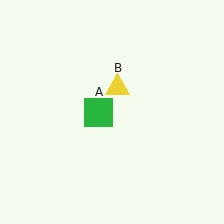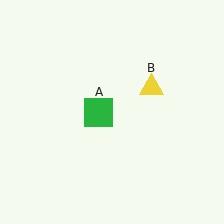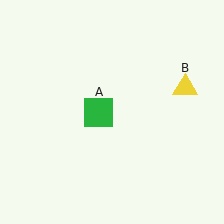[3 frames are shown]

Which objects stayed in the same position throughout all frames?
Green square (object A) remained stationary.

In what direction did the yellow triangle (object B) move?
The yellow triangle (object B) moved right.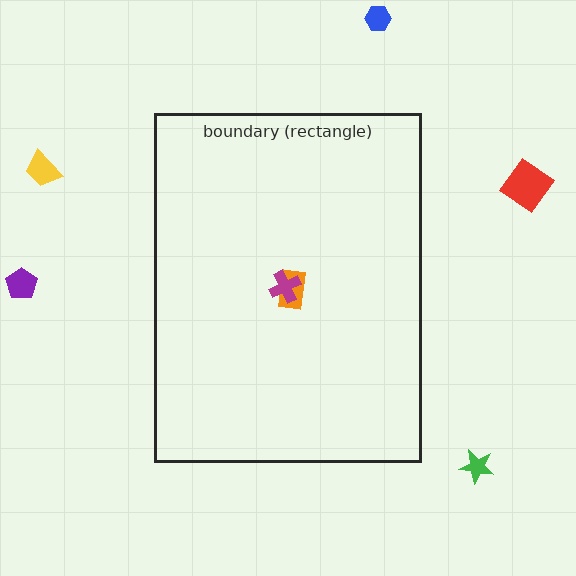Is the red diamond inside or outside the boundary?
Outside.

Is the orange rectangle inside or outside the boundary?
Inside.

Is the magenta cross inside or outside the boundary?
Inside.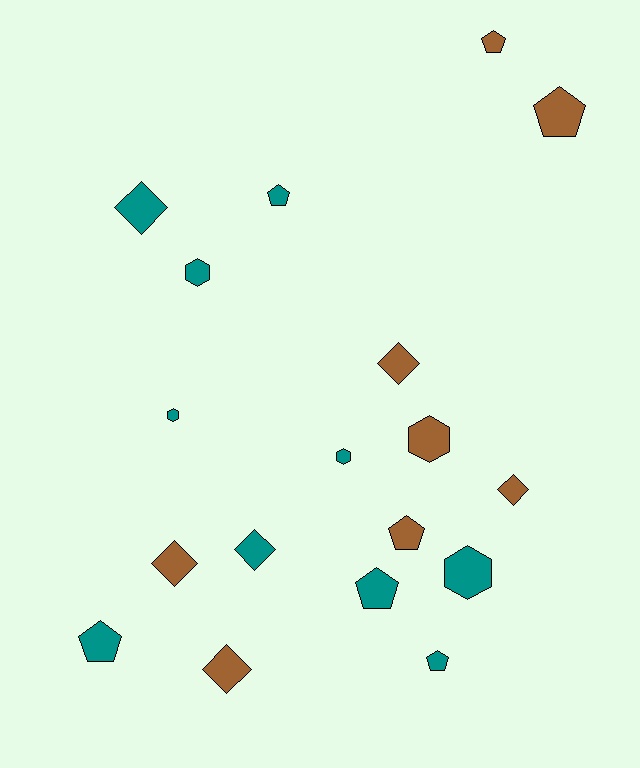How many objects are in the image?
There are 18 objects.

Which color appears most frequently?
Teal, with 10 objects.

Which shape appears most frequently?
Pentagon, with 7 objects.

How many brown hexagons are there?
There is 1 brown hexagon.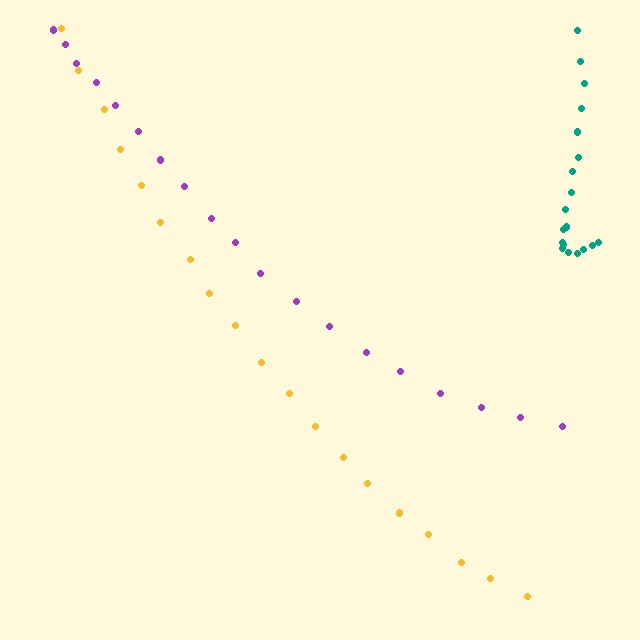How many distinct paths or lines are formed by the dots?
There are 3 distinct paths.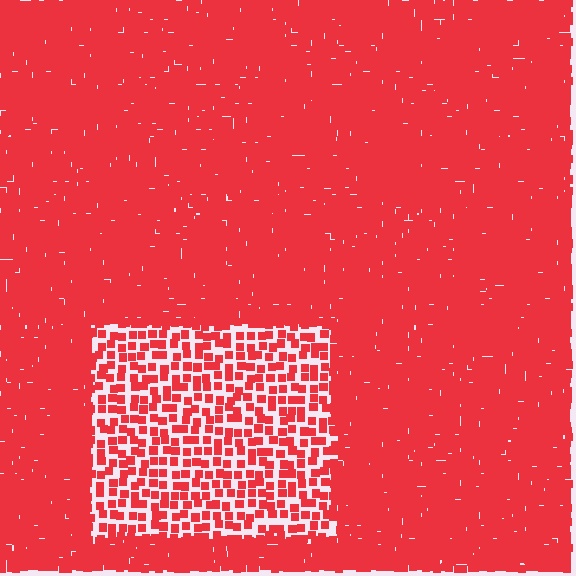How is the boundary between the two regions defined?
The boundary is defined by a change in element density (approximately 2.7x ratio). All elements are the same color, size, and shape.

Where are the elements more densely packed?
The elements are more densely packed outside the rectangle boundary.